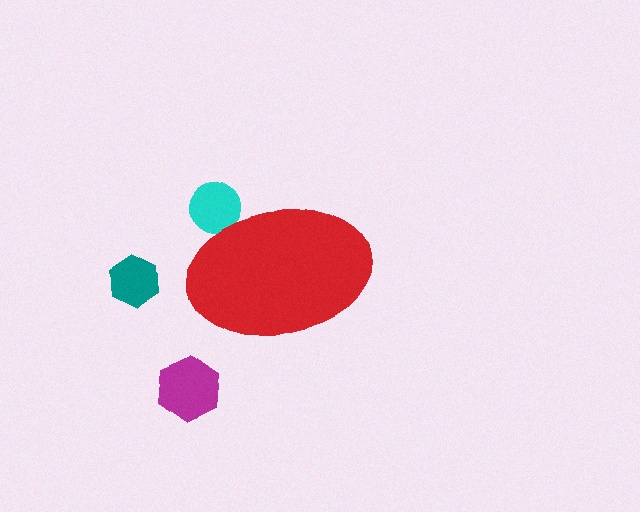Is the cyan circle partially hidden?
Yes, the cyan circle is partially hidden behind the red ellipse.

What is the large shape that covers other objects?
A red ellipse.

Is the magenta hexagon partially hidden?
No, the magenta hexagon is fully visible.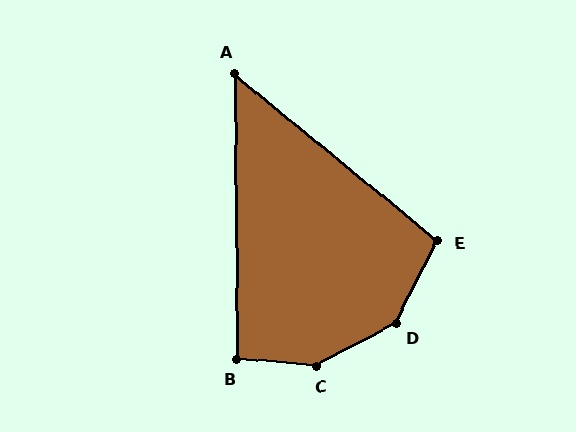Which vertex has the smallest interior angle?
A, at approximately 50 degrees.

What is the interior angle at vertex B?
Approximately 95 degrees (approximately right).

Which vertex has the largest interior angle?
C, at approximately 148 degrees.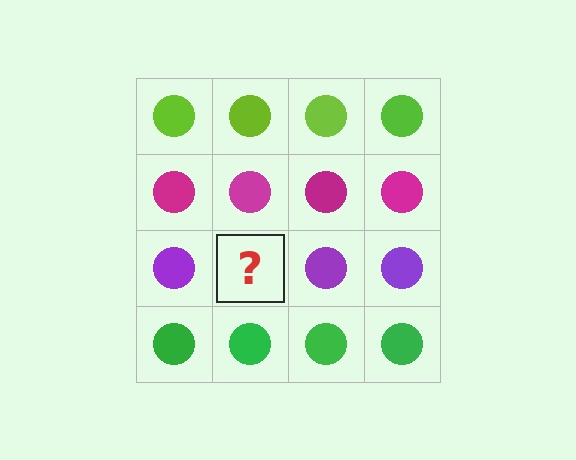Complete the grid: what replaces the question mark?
The question mark should be replaced with a purple circle.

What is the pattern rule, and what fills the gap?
The rule is that each row has a consistent color. The gap should be filled with a purple circle.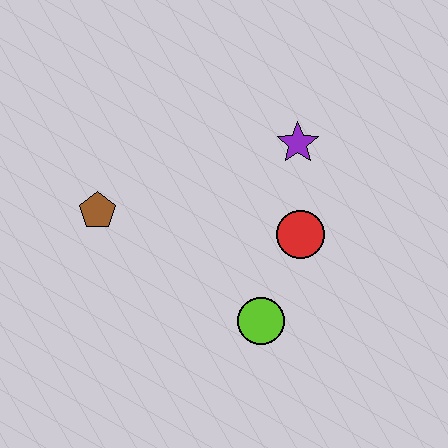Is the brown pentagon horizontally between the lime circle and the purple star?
No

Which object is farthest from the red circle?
The brown pentagon is farthest from the red circle.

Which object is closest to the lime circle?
The red circle is closest to the lime circle.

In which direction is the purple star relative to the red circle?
The purple star is above the red circle.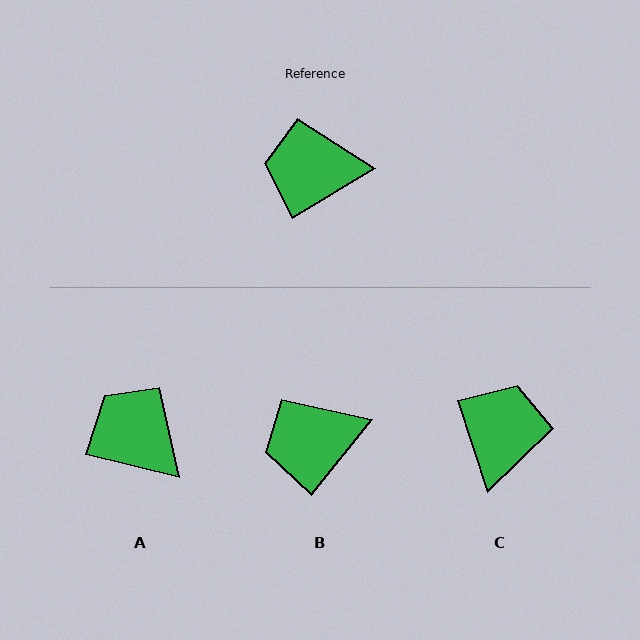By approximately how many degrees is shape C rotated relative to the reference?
Approximately 103 degrees clockwise.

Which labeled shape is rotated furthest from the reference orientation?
C, about 103 degrees away.